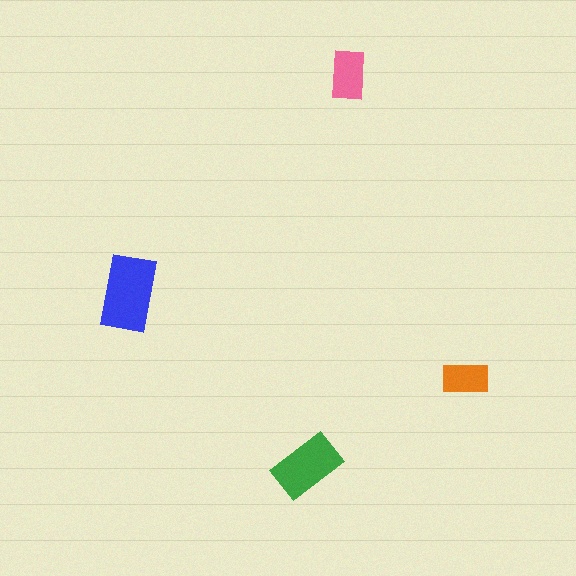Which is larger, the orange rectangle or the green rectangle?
The green one.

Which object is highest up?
The pink rectangle is topmost.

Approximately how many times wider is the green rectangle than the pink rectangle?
About 1.5 times wider.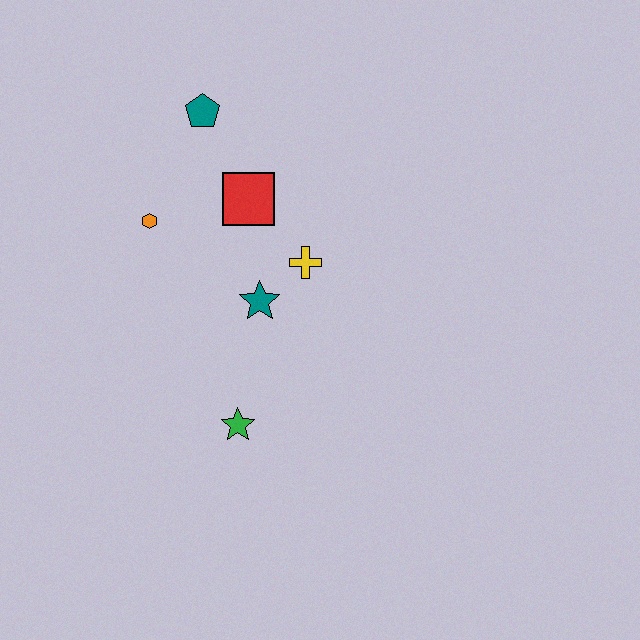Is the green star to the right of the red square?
No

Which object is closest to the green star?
The teal star is closest to the green star.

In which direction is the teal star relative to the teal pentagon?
The teal star is below the teal pentagon.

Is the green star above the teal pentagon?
No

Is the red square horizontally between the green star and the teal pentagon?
No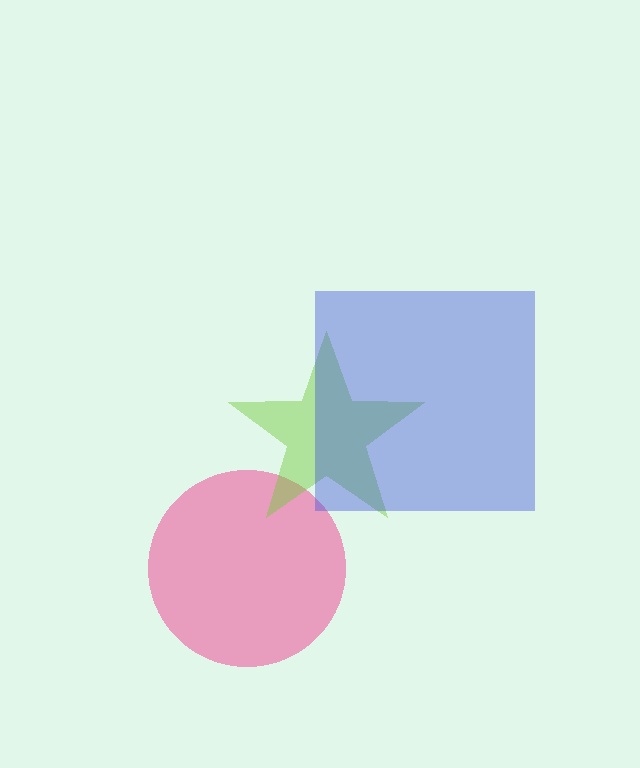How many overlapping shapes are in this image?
There are 3 overlapping shapes in the image.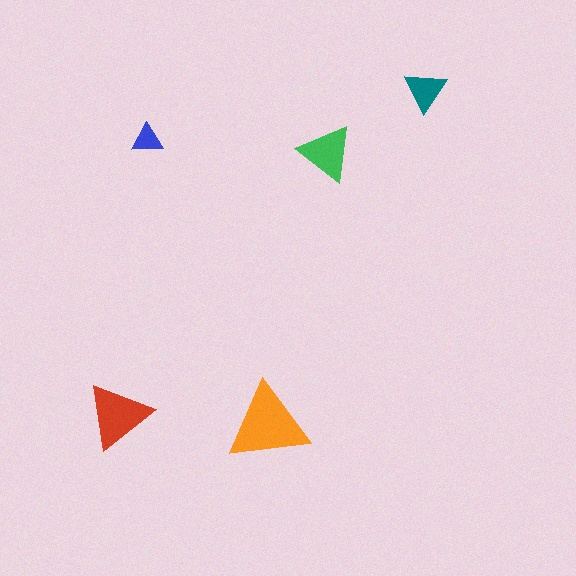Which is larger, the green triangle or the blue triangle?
The green one.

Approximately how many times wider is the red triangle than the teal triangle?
About 1.5 times wider.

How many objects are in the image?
There are 5 objects in the image.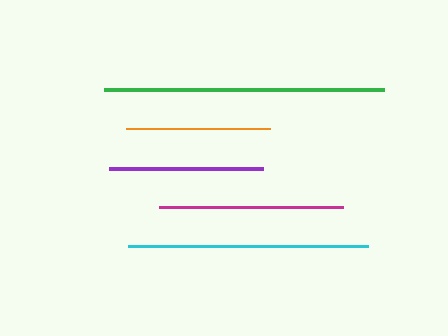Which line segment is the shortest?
The orange line is the shortest at approximately 144 pixels.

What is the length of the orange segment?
The orange segment is approximately 144 pixels long.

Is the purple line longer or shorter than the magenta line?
The magenta line is longer than the purple line.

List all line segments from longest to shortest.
From longest to shortest: green, cyan, magenta, purple, orange.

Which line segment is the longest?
The green line is the longest at approximately 280 pixels.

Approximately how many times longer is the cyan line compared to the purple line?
The cyan line is approximately 1.6 times the length of the purple line.